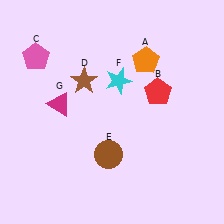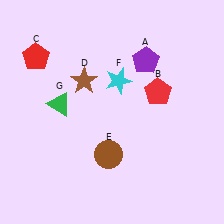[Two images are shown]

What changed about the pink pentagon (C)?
In Image 1, C is pink. In Image 2, it changed to red.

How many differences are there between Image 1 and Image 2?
There are 3 differences between the two images.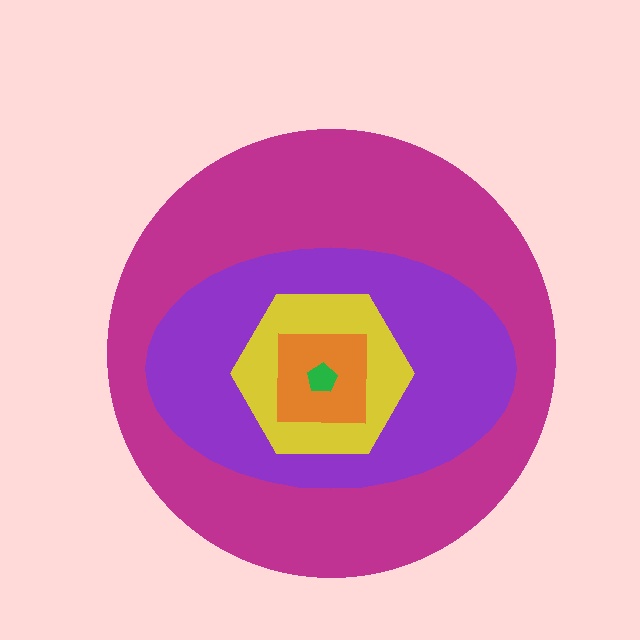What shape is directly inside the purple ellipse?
The yellow hexagon.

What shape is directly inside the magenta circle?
The purple ellipse.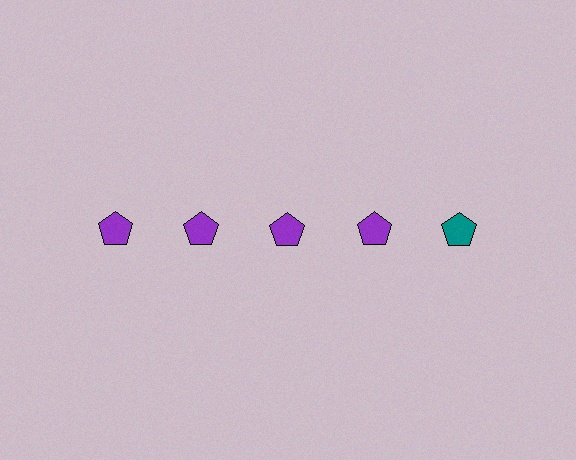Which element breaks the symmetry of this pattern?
The teal pentagon in the top row, rightmost column breaks the symmetry. All other shapes are purple pentagons.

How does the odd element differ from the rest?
It has a different color: teal instead of purple.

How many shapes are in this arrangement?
There are 5 shapes arranged in a grid pattern.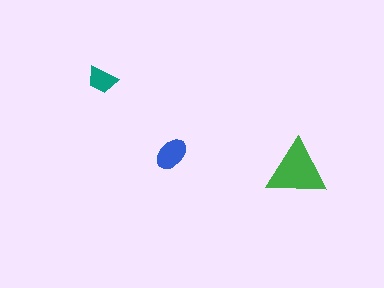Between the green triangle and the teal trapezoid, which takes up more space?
The green triangle.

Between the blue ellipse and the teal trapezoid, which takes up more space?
The blue ellipse.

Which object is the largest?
The green triangle.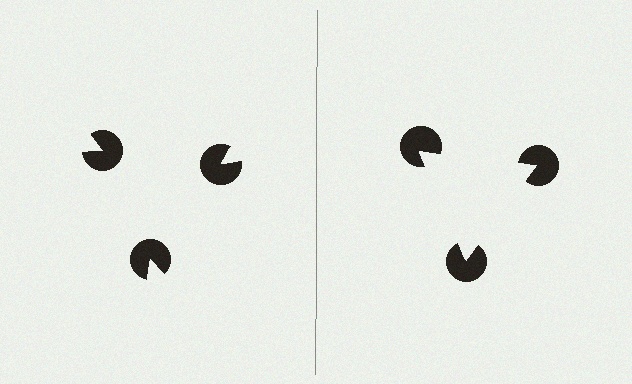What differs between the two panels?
The pac-man discs are positioned identically on both sides; only the wedge orientations differ. On the right they align to a triangle; on the left they are misaligned.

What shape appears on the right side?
An illusory triangle.